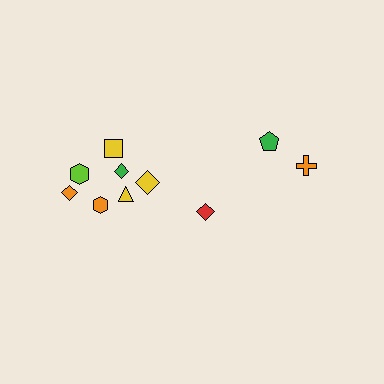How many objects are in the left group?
There are 7 objects.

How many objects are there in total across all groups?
There are 10 objects.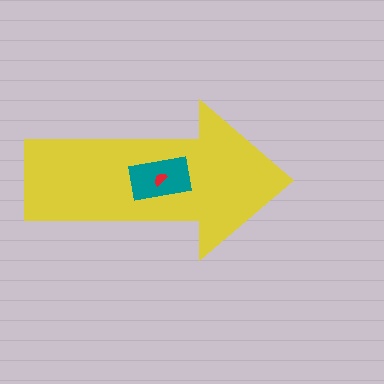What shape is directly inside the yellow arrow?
The teal rectangle.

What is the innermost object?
The red semicircle.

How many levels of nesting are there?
3.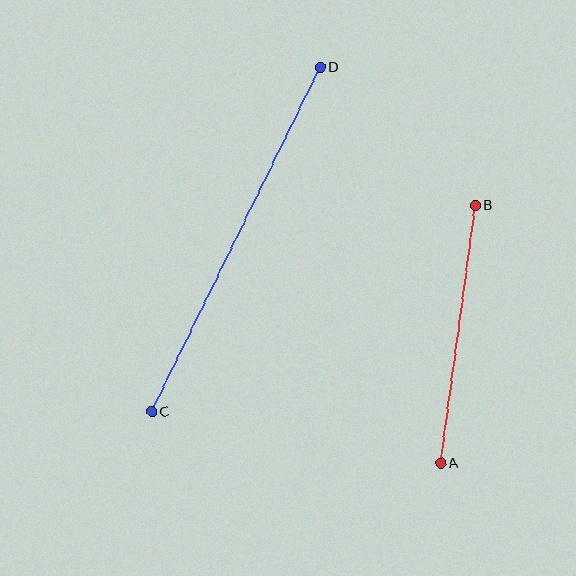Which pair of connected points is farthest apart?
Points C and D are farthest apart.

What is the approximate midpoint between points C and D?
The midpoint is at approximately (236, 240) pixels.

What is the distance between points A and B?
The distance is approximately 260 pixels.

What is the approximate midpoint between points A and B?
The midpoint is at approximately (458, 334) pixels.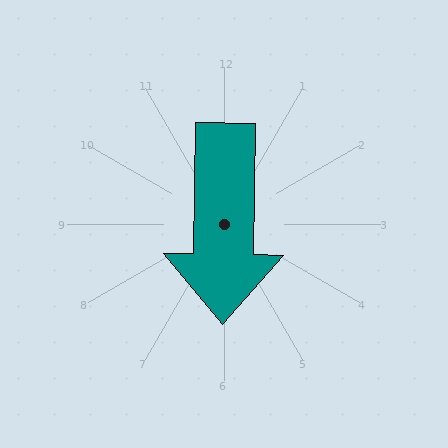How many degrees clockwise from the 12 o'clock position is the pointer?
Approximately 181 degrees.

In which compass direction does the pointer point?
South.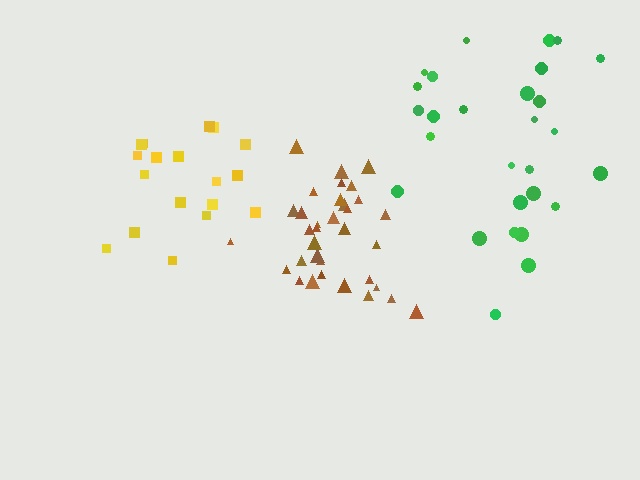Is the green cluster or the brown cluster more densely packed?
Brown.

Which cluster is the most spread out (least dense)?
Green.